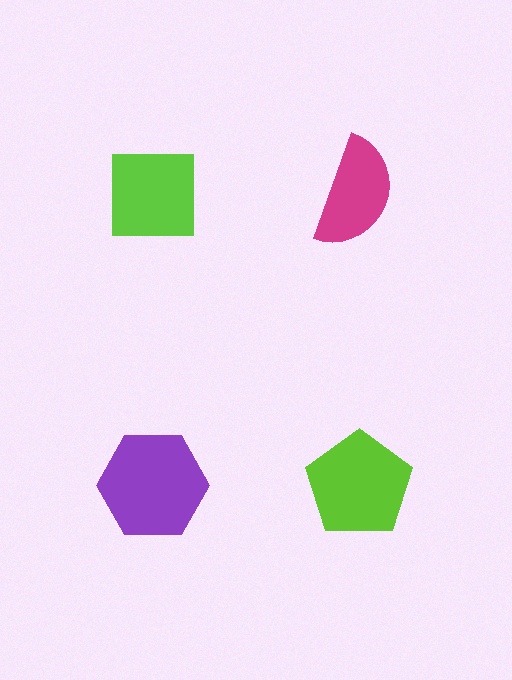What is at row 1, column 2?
A magenta semicircle.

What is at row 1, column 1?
A lime square.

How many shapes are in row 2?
2 shapes.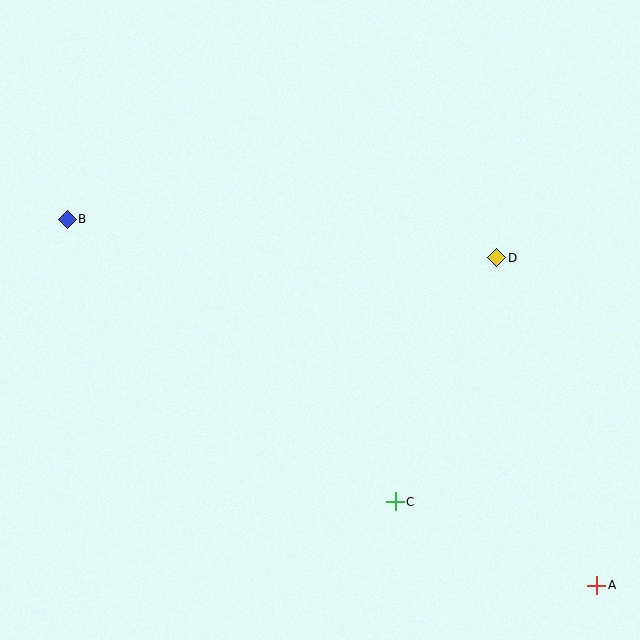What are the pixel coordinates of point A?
Point A is at (597, 585).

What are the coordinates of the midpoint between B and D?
The midpoint between B and D is at (282, 238).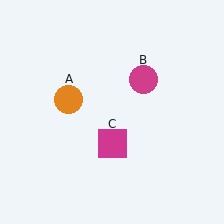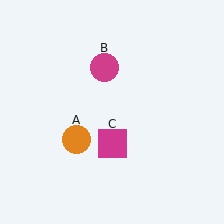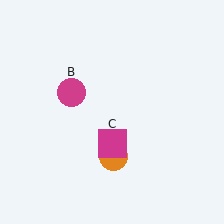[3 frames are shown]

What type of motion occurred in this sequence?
The orange circle (object A), magenta circle (object B) rotated counterclockwise around the center of the scene.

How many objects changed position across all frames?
2 objects changed position: orange circle (object A), magenta circle (object B).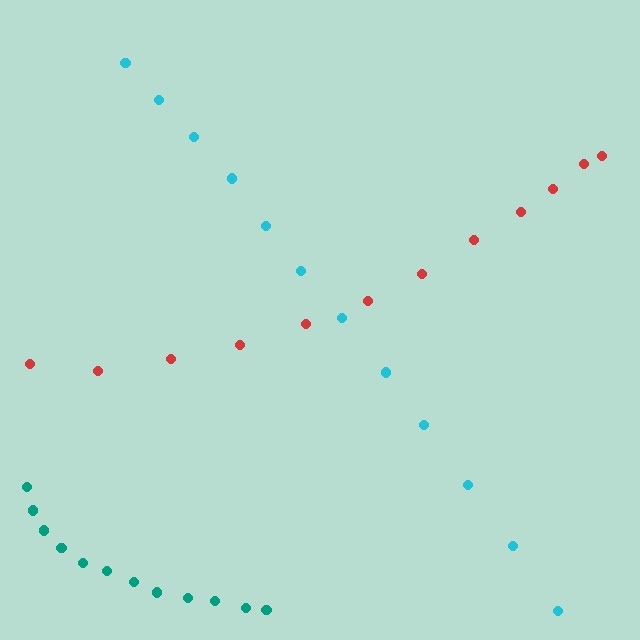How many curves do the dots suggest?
There are 3 distinct paths.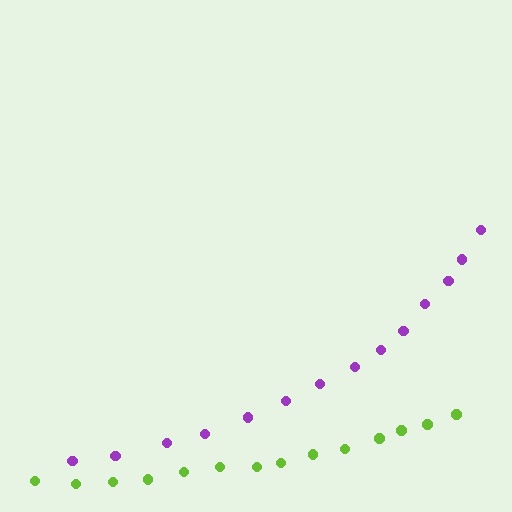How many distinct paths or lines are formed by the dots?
There are 2 distinct paths.